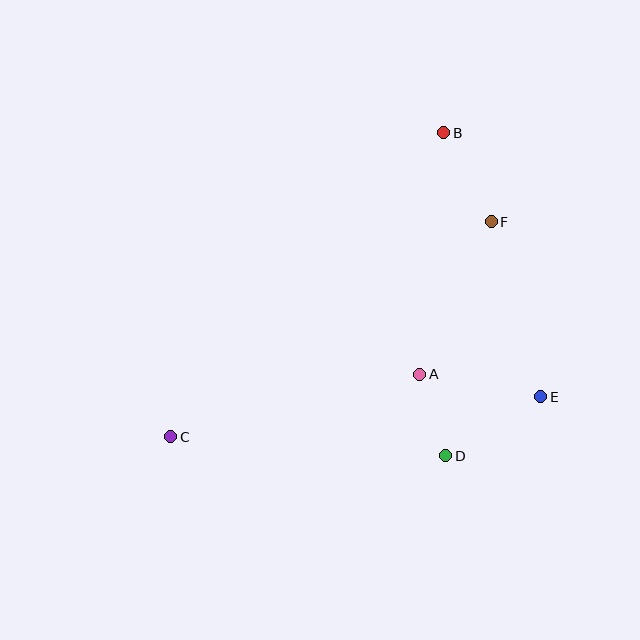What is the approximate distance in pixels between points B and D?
The distance between B and D is approximately 323 pixels.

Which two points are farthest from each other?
Points B and C are farthest from each other.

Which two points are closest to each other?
Points A and D are closest to each other.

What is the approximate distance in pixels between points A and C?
The distance between A and C is approximately 257 pixels.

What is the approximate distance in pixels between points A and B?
The distance between A and B is approximately 243 pixels.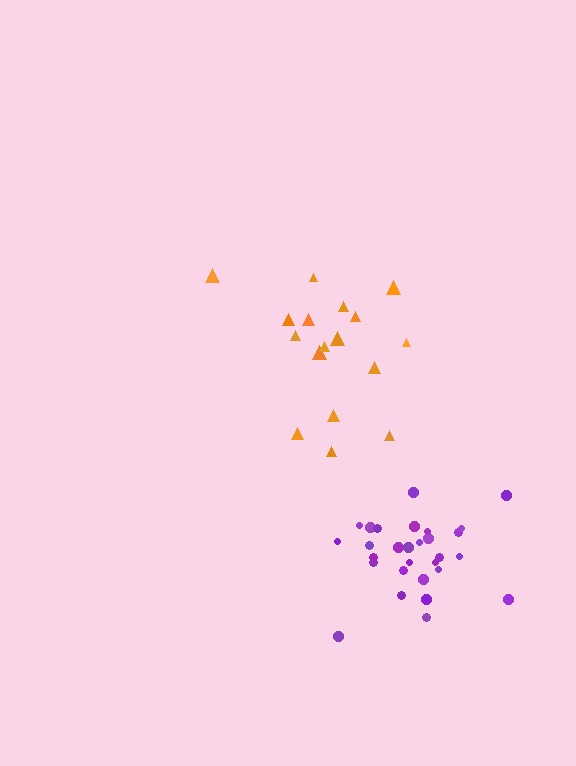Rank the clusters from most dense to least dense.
purple, orange.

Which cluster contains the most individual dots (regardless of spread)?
Purple (29).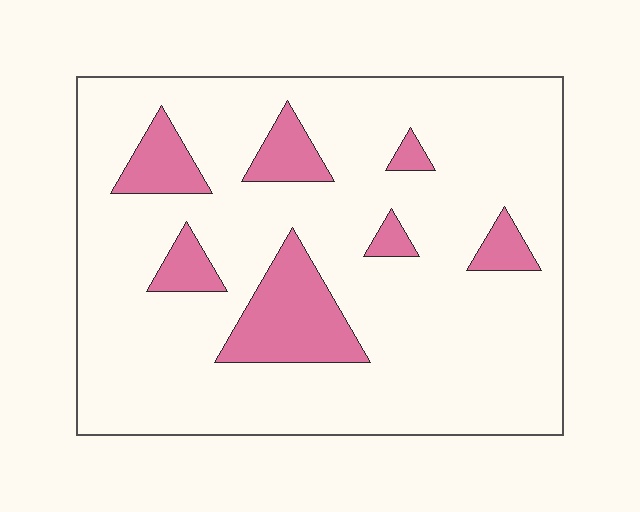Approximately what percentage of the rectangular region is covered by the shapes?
Approximately 15%.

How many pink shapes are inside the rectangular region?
7.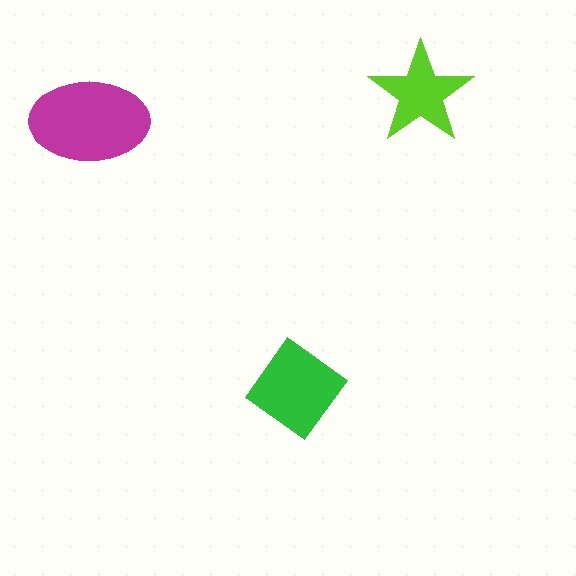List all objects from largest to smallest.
The magenta ellipse, the green diamond, the lime star.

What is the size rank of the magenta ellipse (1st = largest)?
1st.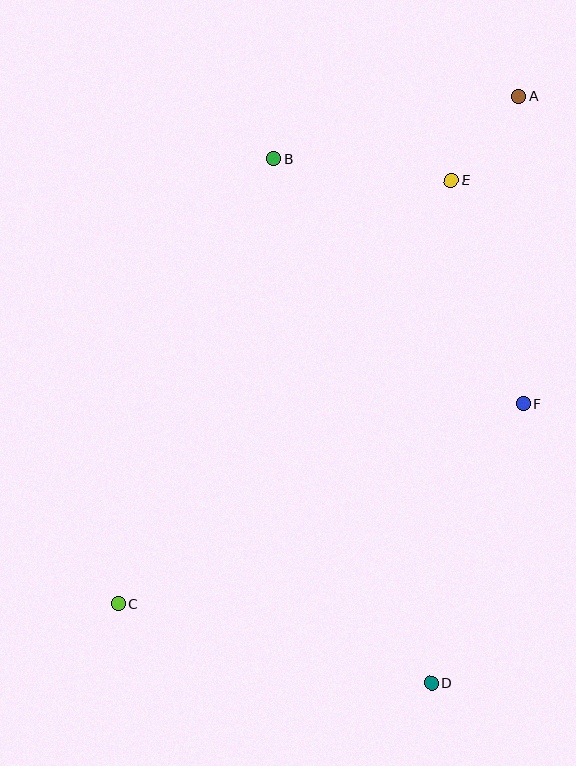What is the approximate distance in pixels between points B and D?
The distance between B and D is approximately 547 pixels.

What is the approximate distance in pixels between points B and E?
The distance between B and E is approximately 179 pixels.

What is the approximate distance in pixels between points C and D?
The distance between C and D is approximately 322 pixels.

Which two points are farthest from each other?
Points A and C are farthest from each other.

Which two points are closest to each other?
Points A and E are closest to each other.